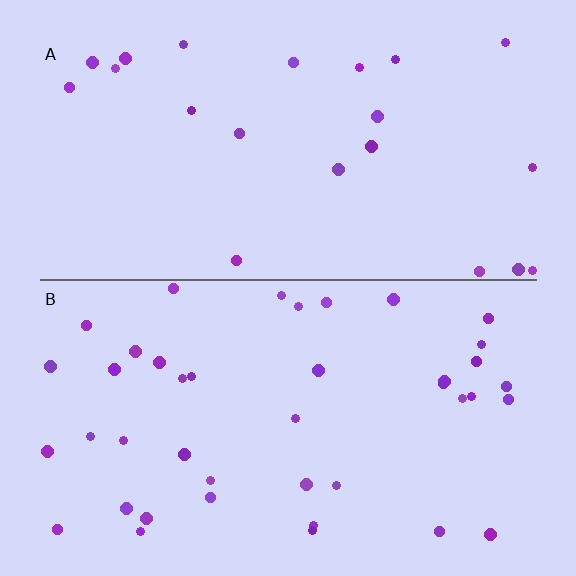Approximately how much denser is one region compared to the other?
Approximately 1.9× — region B over region A.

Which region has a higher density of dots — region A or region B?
B (the bottom).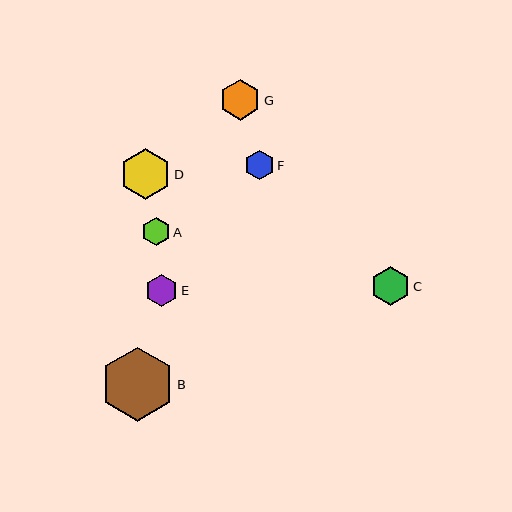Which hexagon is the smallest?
Hexagon A is the smallest with a size of approximately 28 pixels.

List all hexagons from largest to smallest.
From largest to smallest: B, D, G, C, E, F, A.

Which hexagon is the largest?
Hexagon B is the largest with a size of approximately 74 pixels.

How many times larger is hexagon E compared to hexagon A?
Hexagon E is approximately 1.1 times the size of hexagon A.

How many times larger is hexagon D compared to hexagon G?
Hexagon D is approximately 1.2 times the size of hexagon G.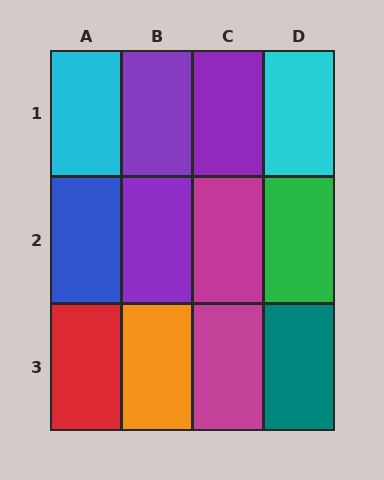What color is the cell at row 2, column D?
Green.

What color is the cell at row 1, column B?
Purple.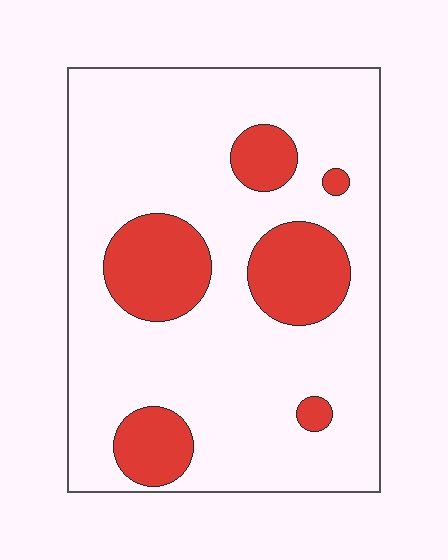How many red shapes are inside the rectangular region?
6.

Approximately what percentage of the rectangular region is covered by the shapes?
Approximately 20%.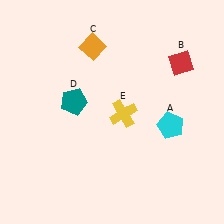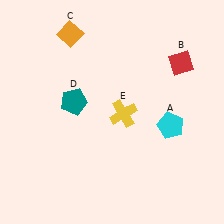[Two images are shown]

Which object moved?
The orange diamond (C) moved left.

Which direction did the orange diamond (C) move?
The orange diamond (C) moved left.